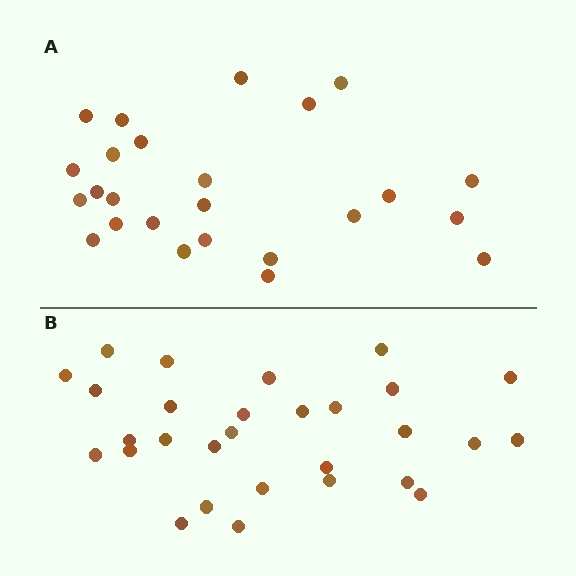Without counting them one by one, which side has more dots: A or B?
Region B (the bottom region) has more dots.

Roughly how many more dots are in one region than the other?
Region B has about 4 more dots than region A.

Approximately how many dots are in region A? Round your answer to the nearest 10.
About 20 dots. (The exact count is 25, which rounds to 20.)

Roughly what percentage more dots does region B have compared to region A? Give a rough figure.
About 15% more.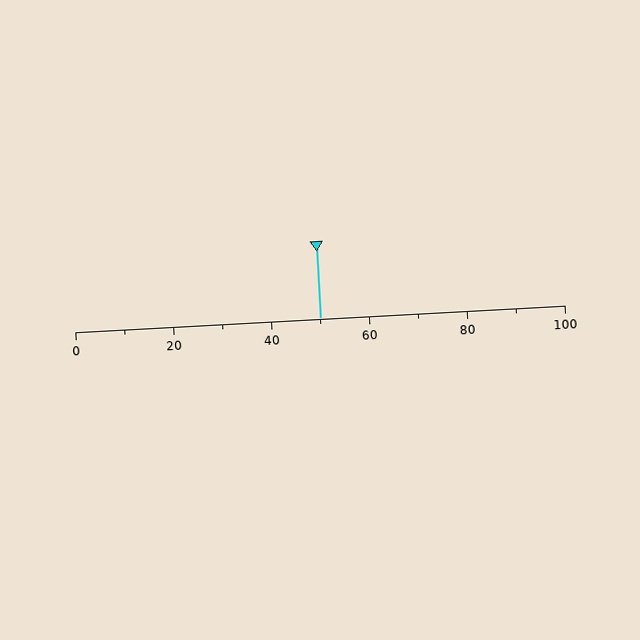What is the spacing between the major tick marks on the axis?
The major ticks are spaced 20 apart.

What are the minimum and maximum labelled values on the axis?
The axis runs from 0 to 100.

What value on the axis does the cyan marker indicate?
The marker indicates approximately 50.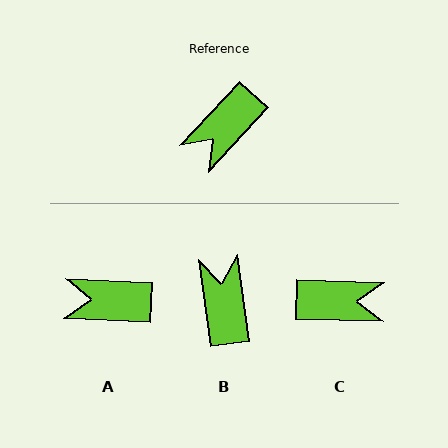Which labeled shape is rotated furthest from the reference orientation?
C, about 131 degrees away.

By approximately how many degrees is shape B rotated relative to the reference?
Approximately 129 degrees clockwise.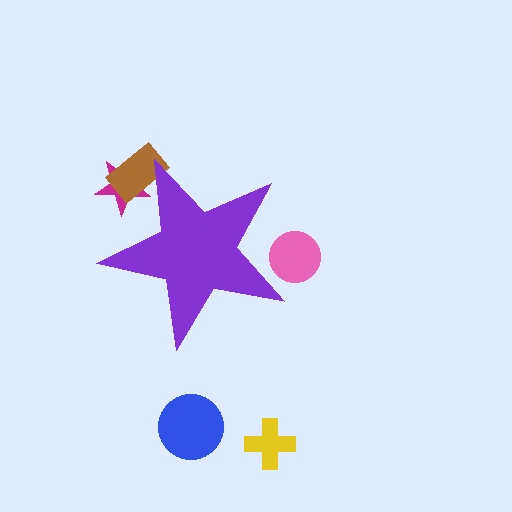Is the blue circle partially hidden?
No, the blue circle is fully visible.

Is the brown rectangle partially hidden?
Yes, the brown rectangle is partially hidden behind the purple star.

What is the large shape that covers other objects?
A purple star.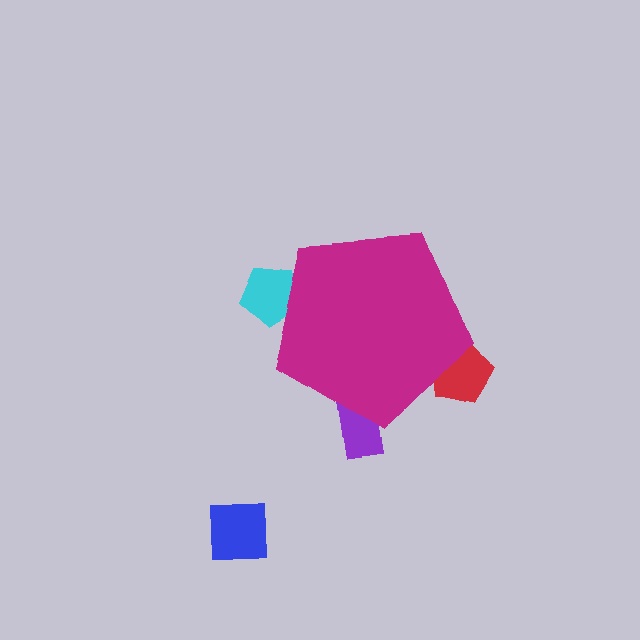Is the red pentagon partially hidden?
Yes, the red pentagon is partially hidden behind the magenta pentagon.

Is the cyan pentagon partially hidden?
Yes, the cyan pentagon is partially hidden behind the magenta pentagon.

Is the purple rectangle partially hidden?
Yes, the purple rectangle is partially hidden behind the magenta pentagon.